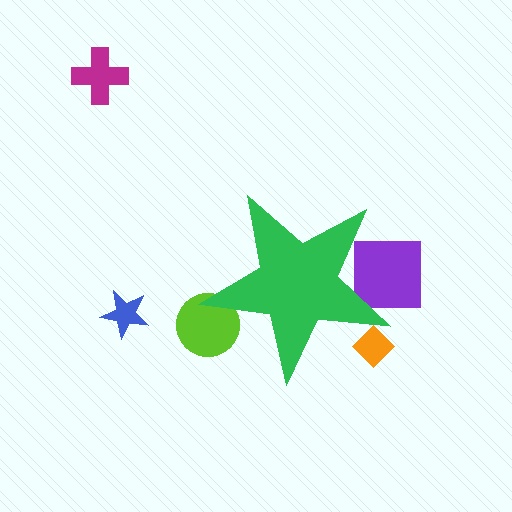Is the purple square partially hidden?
Yes, the purple square is partially hidden behind the green star.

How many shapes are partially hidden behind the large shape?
3 shapes are partially hidden.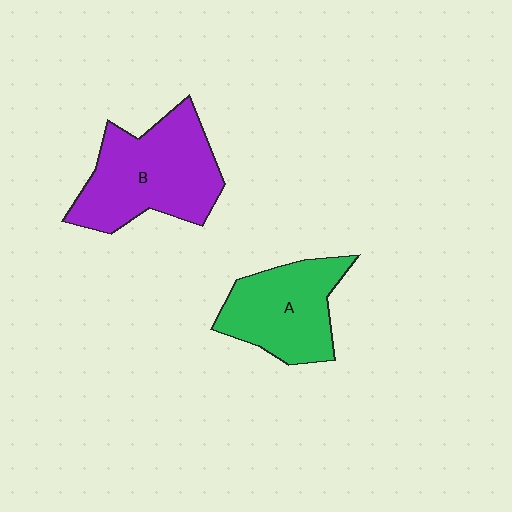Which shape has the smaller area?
Shape A (green).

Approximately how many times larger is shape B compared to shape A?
Approximately 1.3 times.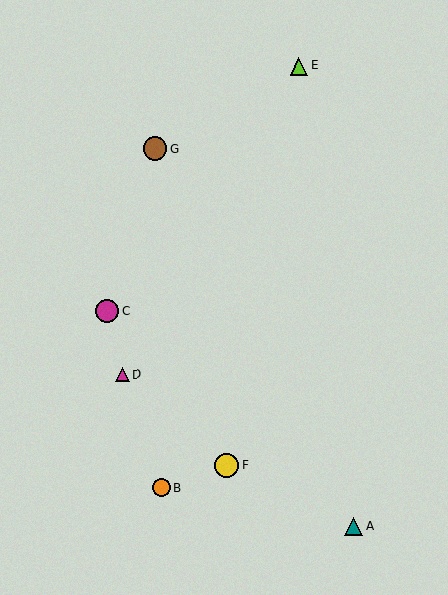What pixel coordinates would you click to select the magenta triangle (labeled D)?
Click at (123, 374) to select the magenta triangle D.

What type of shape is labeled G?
Shape G is a brown circle.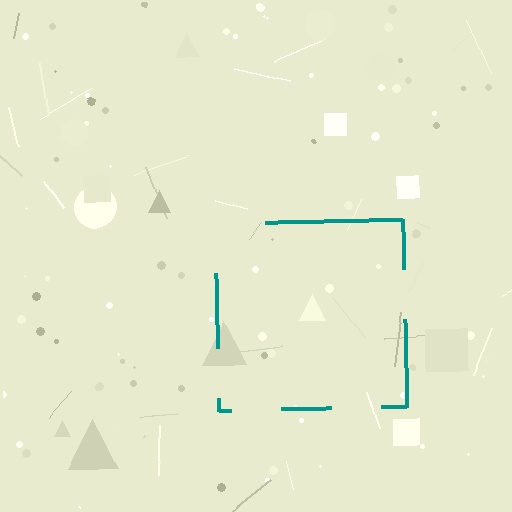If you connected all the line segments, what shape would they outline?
They would outline a square.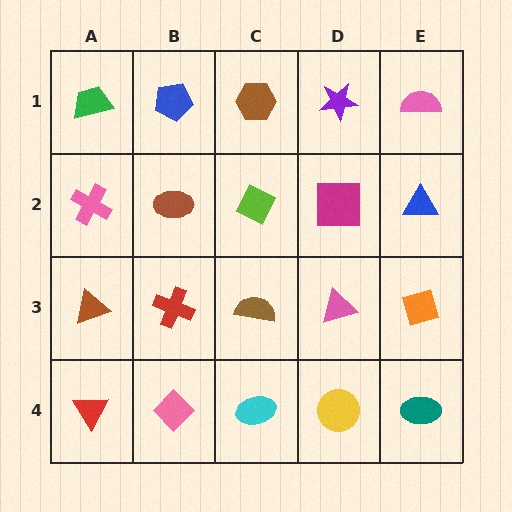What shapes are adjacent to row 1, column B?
A brown ellipse (row 2, column B), a green trapezoid (row 1, column A), a brown hexagon (row 1, column C).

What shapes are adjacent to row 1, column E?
A blue triangle (row 2, column E), a purple star (row 1, column D).